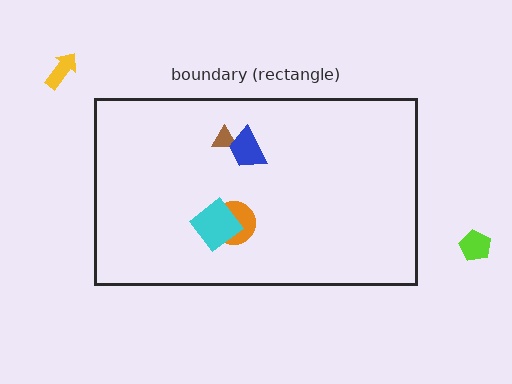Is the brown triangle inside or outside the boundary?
Inside.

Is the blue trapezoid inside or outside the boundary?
Inside.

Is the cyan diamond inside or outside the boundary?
Inside.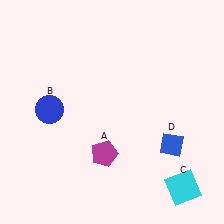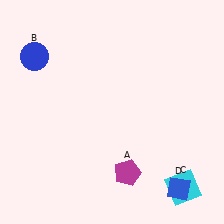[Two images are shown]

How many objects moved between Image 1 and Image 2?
3 objects moved between the two images.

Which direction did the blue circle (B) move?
The blue circle (B) moved up.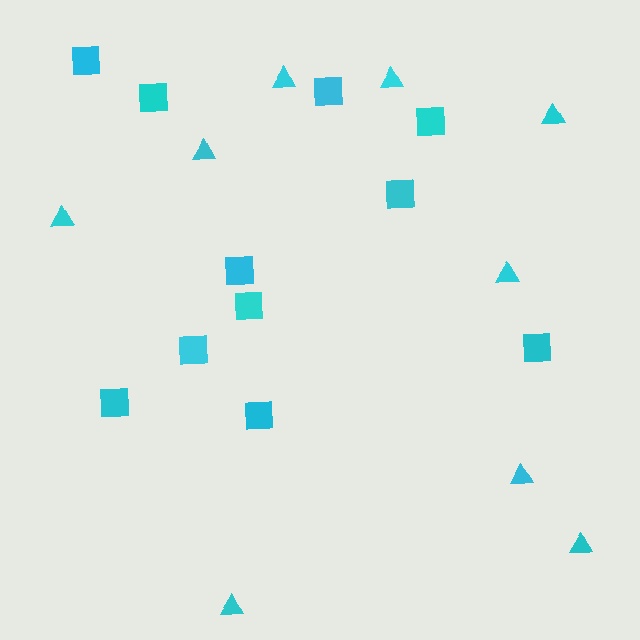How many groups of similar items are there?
There are 2 groups: one group of squares (11) and one group of triangles (9).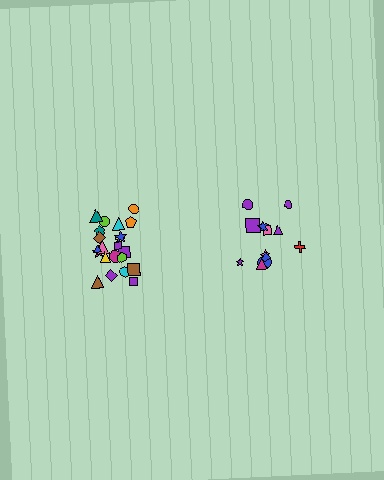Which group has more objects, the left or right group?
The left group.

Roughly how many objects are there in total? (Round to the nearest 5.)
Roughly 35 objects in total.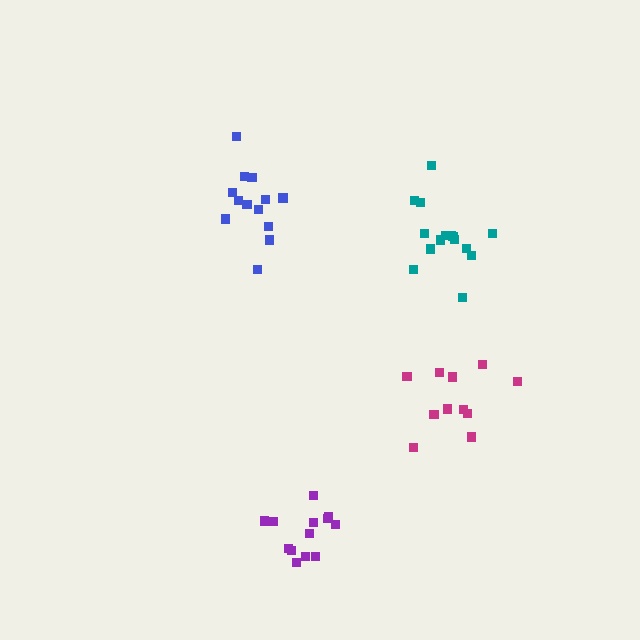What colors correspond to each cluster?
The clusters are colored: magenta, blue, purple, teal.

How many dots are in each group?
Group 1: 11 dots, Group 2: 13 dots, Group 3: 13 dots, Group 4: 15 dots (52 total).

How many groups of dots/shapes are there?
There are 4 groups.